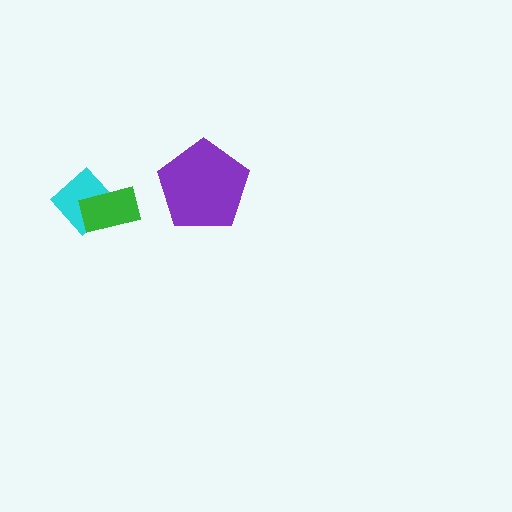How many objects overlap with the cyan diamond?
1 object overlaps with the cyan diamond.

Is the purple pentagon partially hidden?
No, no other shape covers it.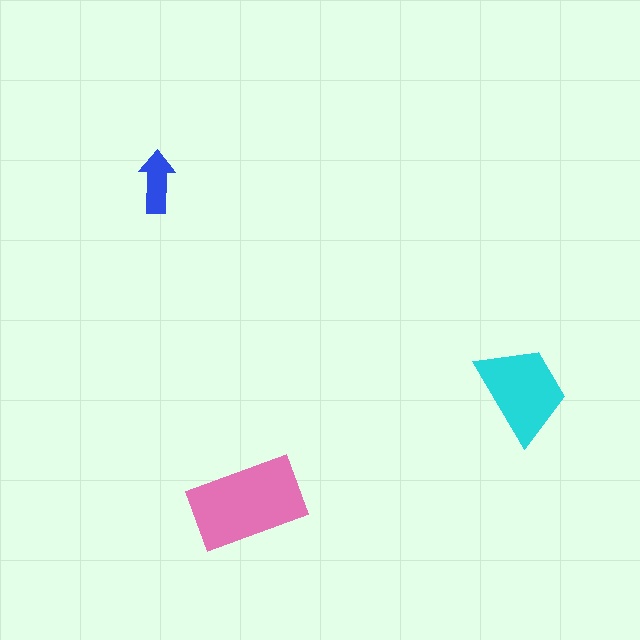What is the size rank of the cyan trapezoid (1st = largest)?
2nd.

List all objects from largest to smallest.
The pink rectangle, the cyan trapezoid, the blue arrow.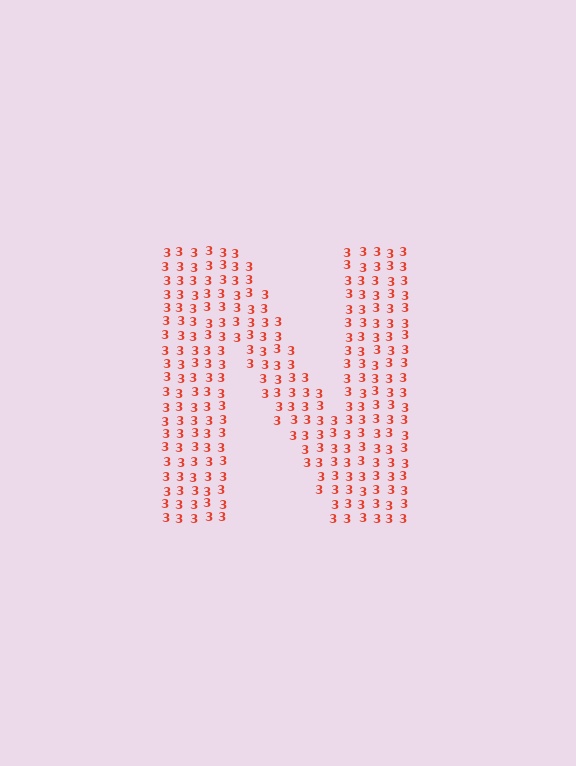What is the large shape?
The large shape is the letter N.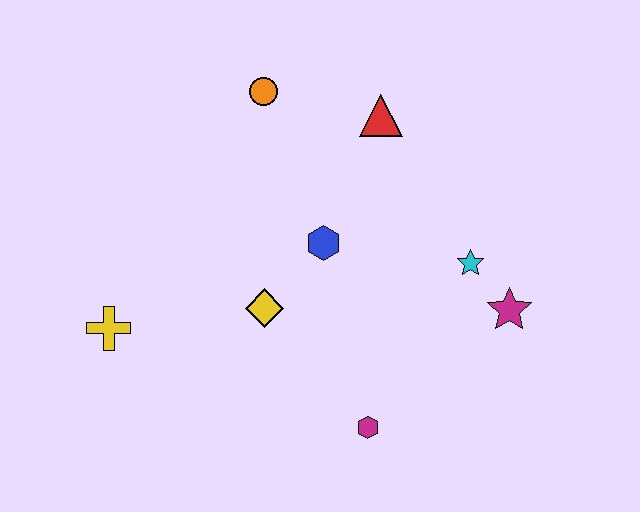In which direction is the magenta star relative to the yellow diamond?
The magenta star is to the right of the yellow diamond.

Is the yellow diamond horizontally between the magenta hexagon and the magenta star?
No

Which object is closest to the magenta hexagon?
The yellow diamond is closest to the magenta hexagon.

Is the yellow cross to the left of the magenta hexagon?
Yes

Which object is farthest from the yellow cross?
The magenta star is farthest from the yellow cross.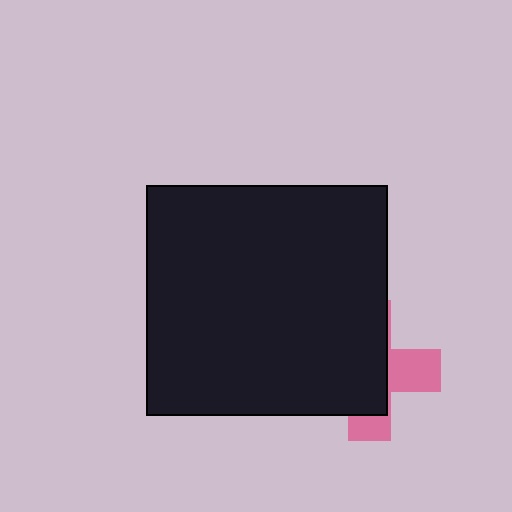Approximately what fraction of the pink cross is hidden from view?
Roughly 64% of the pink cross is hidden behind the black rectangle.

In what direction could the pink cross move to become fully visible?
The pink cross could move right. That would shift it out from behind the black rectangle entirely.